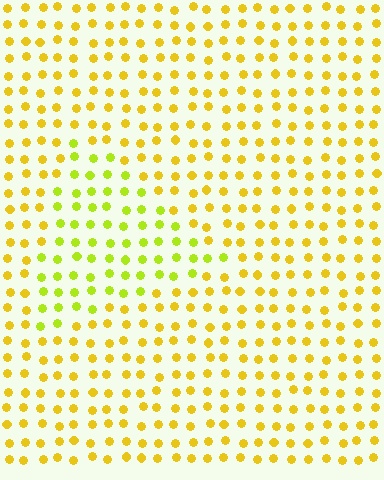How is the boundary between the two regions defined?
The boundary is defined purely by a slight shift in hue (about 28 degrees). Spacing, size, and orientation are identical on both sides.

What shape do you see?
I see a triangle.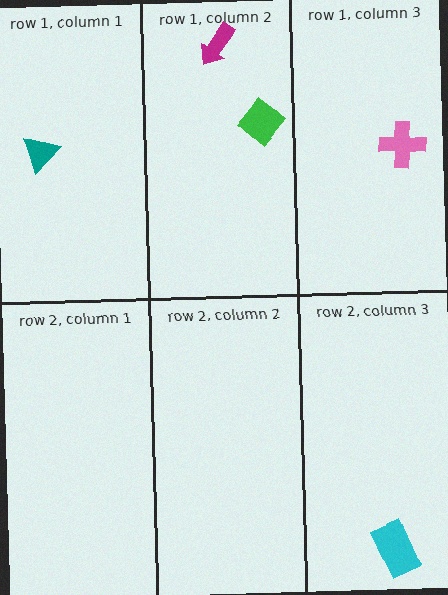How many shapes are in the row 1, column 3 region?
1.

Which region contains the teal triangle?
The row 1, column 1 region.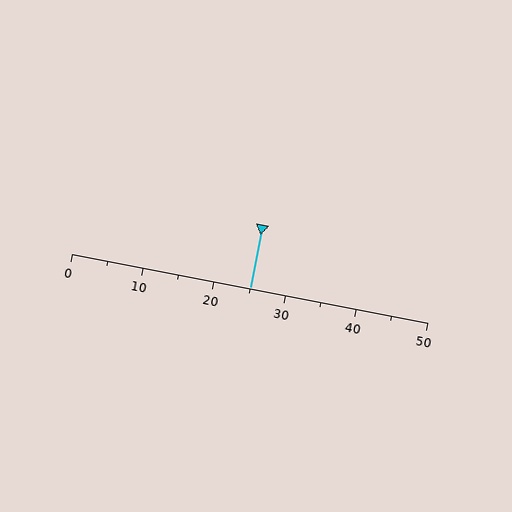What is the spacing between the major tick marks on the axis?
The major ticks are spaced 10 apart.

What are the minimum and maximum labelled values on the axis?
The axis runs from 0 to 50.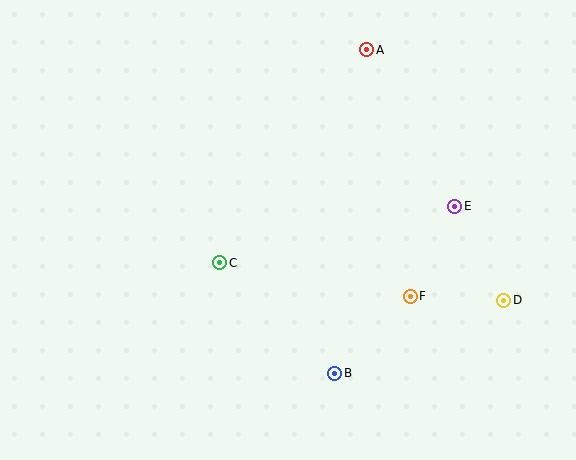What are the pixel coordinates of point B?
Point B is at (334, 374).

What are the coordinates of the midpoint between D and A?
The midpoint between D and A is at (435, 175).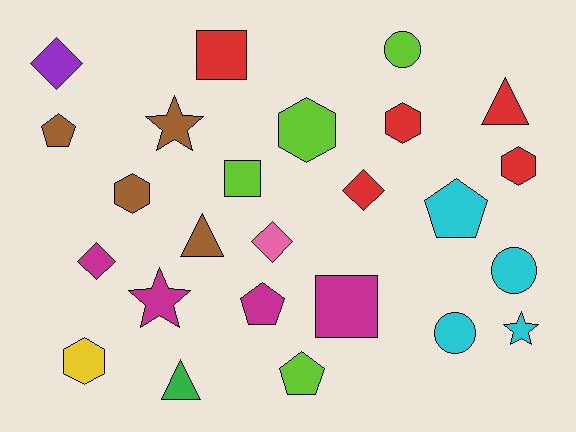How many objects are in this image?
There are 25 objects.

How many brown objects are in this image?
There are 4 brown objects.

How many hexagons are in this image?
There are 5 hexagons.